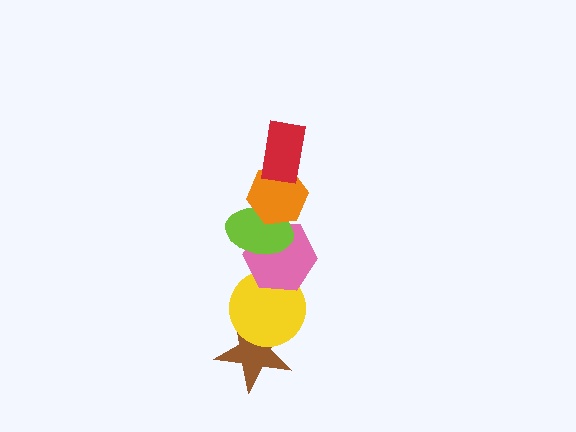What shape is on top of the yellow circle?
The pink hexagon is on top of the yellow circle.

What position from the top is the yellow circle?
The yellow circle is 5th from the top.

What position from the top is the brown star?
The brown star is 6th from the top.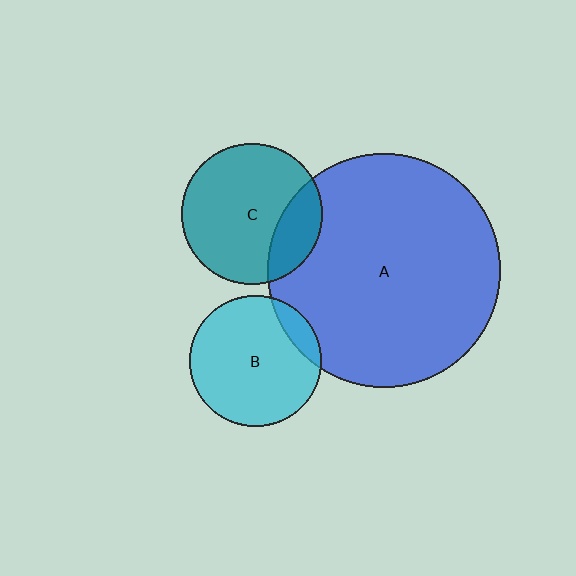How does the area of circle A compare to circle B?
Approximately 3.2 times.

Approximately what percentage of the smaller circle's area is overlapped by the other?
Approximately 10%.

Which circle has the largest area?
Circle A (blue).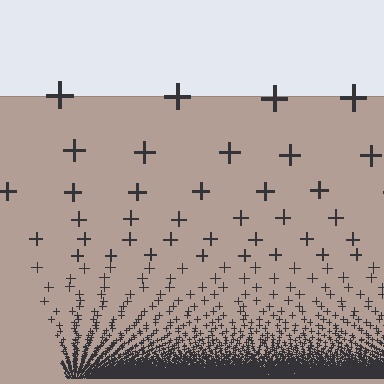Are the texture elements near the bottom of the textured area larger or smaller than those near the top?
Smaller. The gradient is inverted — elements near the bottom are smaller and denser.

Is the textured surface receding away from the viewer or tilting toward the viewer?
The surface appears to tilt toward the viewer. Texture elements get larger and sparser toward the top.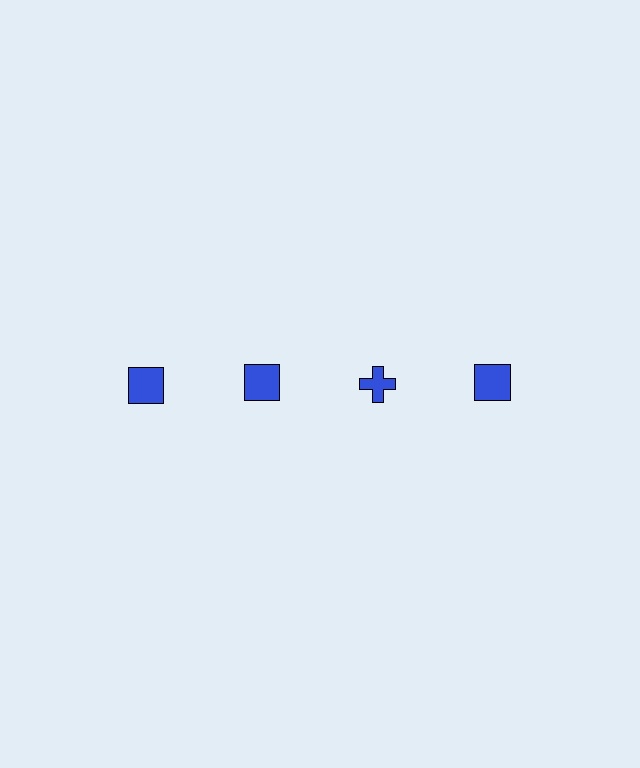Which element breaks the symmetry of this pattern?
The blue cross in the top row, center column breaks the symmetry. All other shapes are blue squares.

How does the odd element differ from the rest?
It has a different shape: cross instead of square.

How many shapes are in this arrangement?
There are 4 shapes arranged in a grid pattern.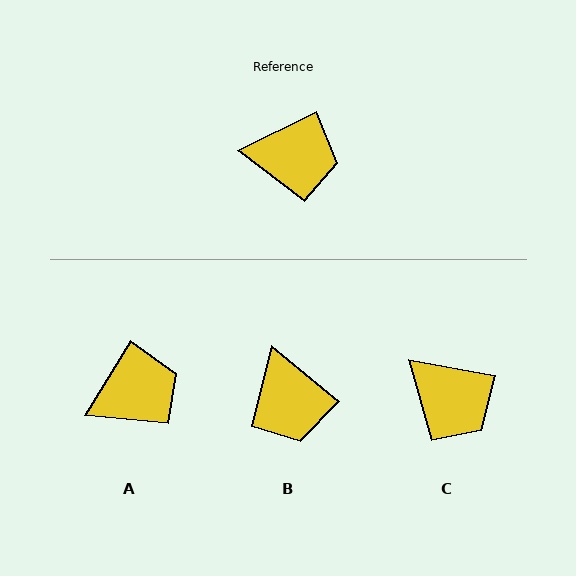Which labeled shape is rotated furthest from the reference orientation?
B, about 66 degrees away.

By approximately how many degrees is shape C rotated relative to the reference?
Approximately 37 degrees clockwise.